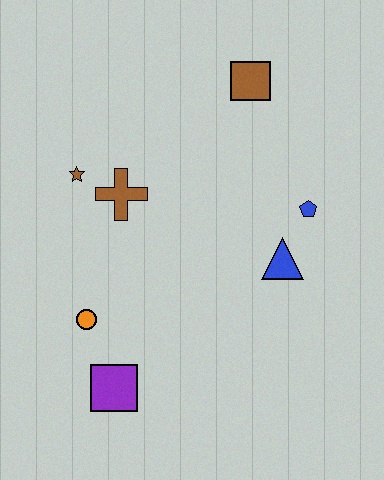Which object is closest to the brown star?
The brown cross is closest to the brown star.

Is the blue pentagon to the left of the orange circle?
No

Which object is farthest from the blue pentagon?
The purple square is farthest from the blue pentagon.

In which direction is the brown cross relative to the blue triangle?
The brown cross is to the left of the blue triangle.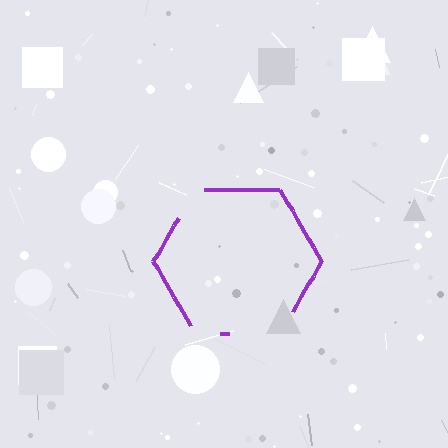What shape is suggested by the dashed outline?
The dashed outline suggests a hexagon.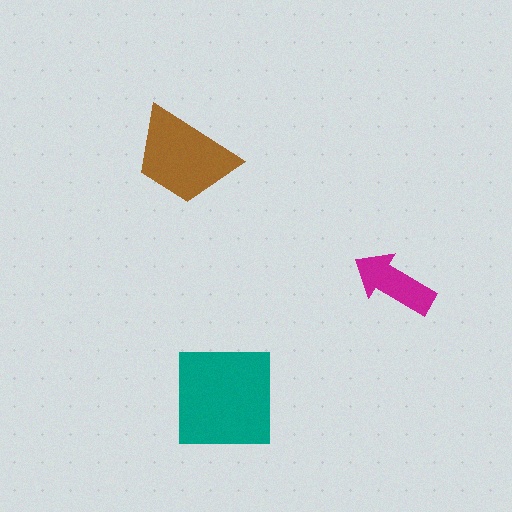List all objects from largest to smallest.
The teal square, the brown trapezoid, the magenta arrow.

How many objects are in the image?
There are 3 objects in the image.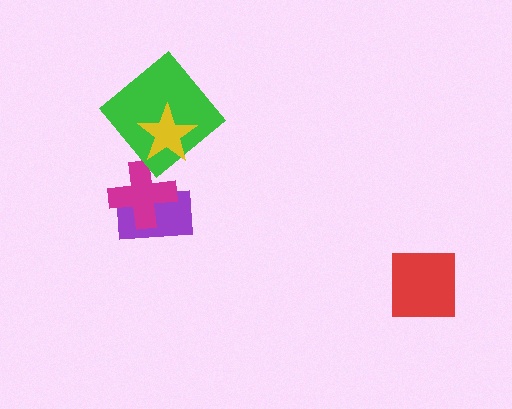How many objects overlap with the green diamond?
1 object overlaps with the green diamond.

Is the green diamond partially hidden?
Yes, it is partially covered by another shape.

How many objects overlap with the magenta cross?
1 object overlaps with the magenta cross.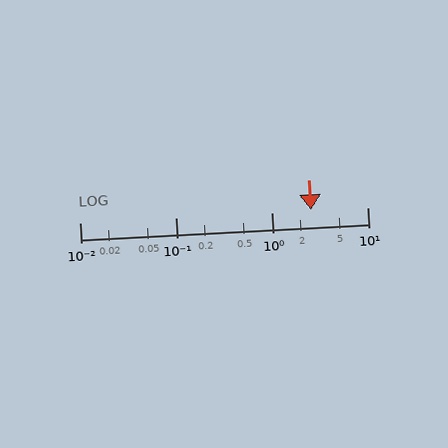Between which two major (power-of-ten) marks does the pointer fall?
The pointer is between 1 and 10.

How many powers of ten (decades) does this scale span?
The scale spans 3 decades, from 0.01 to 10.